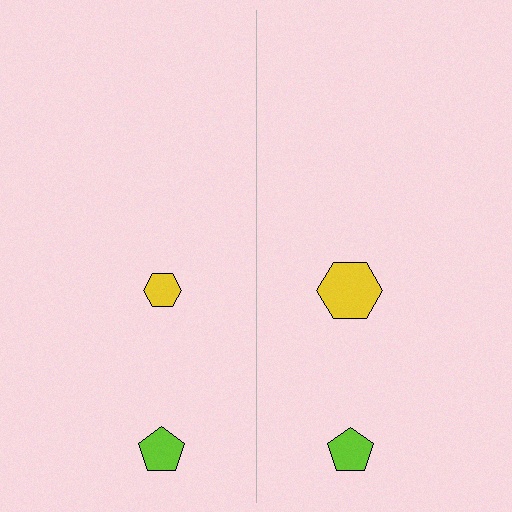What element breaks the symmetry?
The yellow hexagon on the right side has a different size than its mirror counterpart.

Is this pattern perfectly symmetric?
No, the pattern is not perfectly symmetric. The yellow hexagon on the right side has a different size than its mirror counterpart.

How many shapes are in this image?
There are 4 shapes in this image.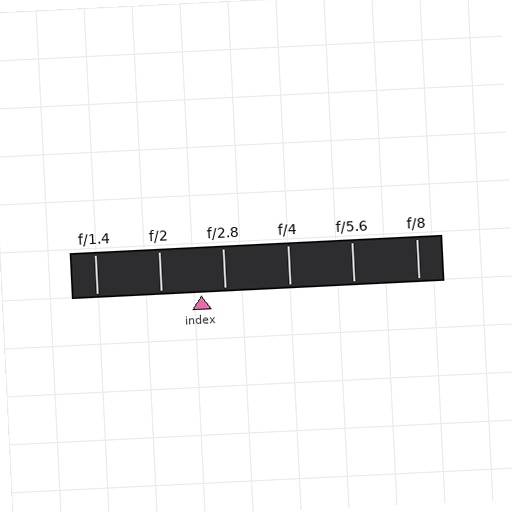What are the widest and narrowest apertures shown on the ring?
The widest aperture shown is f/1.4 and the narrowest is f/8.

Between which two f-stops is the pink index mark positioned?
The index mark is between f/2 and f/2.8.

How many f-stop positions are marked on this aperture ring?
There are 6 f-stop positions marked.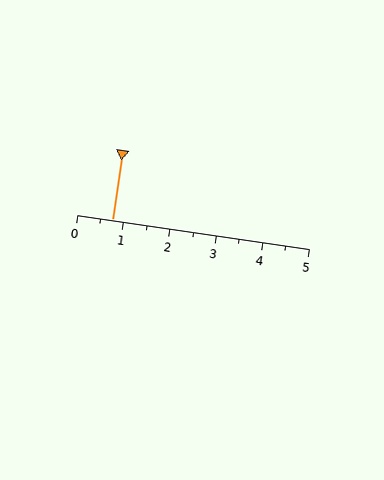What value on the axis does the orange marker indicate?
The marker indicates approximately 0.8.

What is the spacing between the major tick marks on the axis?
The major ticks are spaced 1 apart.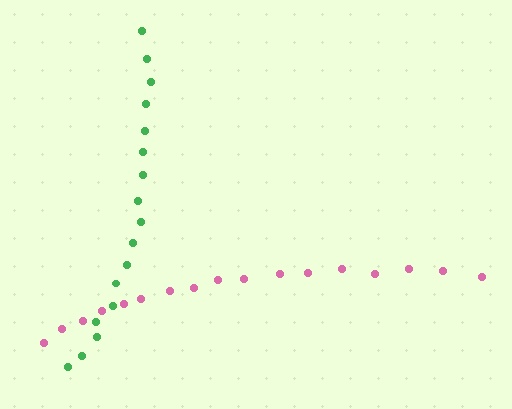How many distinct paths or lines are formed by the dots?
There are 2 distinct paths.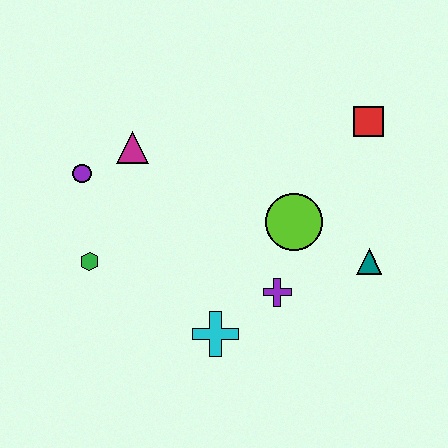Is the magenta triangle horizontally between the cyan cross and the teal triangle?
No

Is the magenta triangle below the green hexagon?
No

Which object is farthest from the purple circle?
The teal triangle is farthest from the purple circle.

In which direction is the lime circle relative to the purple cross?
The lime circle is above the purple cross.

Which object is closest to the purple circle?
The magenta triangle is closest to the purple circle.